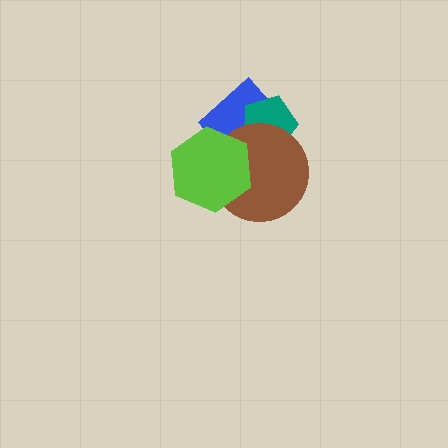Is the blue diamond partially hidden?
Yes, it is partially covered by another shape.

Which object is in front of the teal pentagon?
The brown circle is in front of the teal pentagon.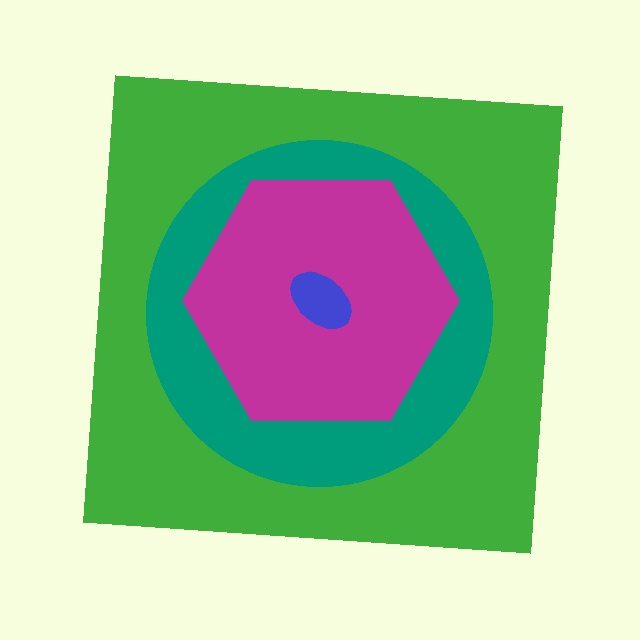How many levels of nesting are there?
4.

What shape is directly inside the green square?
The teal circle.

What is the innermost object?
The blue ellipse.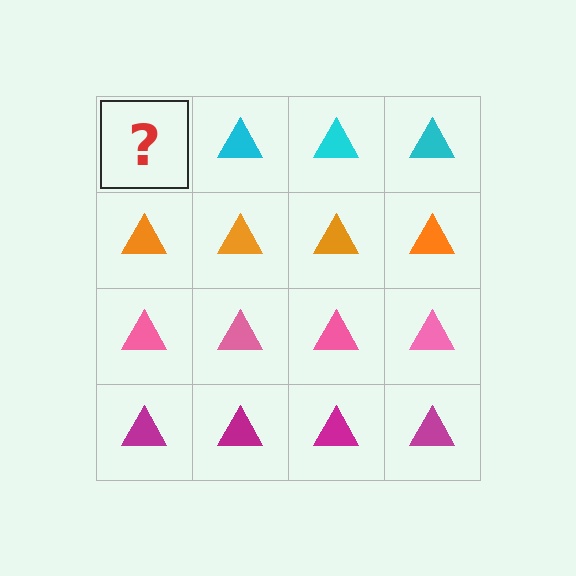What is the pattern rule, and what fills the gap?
The rule is that each row has a consistent color. The gap should be filled with a cyan triangle.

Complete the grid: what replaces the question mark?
The question mark should be replaced with a cyan triangle.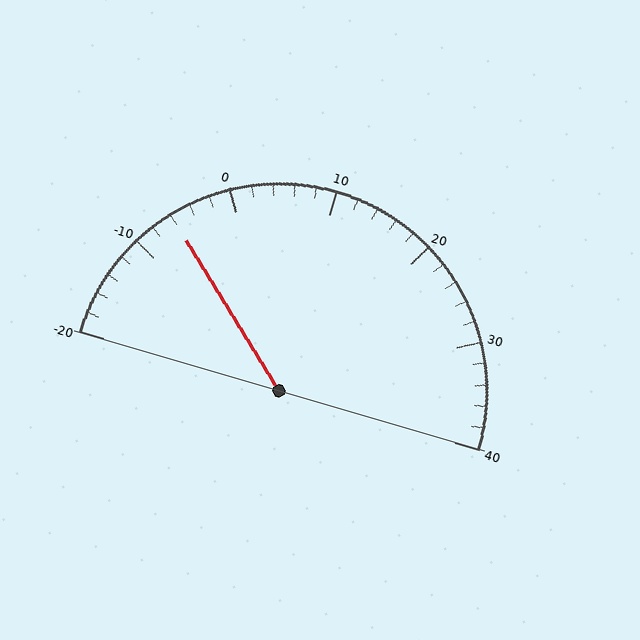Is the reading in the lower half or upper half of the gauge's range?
The reading is in the lower half of the range (-20 to 40).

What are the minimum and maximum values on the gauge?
The gauge ranges from -20 to 40.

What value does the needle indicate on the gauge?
The needle indicates approximately -6.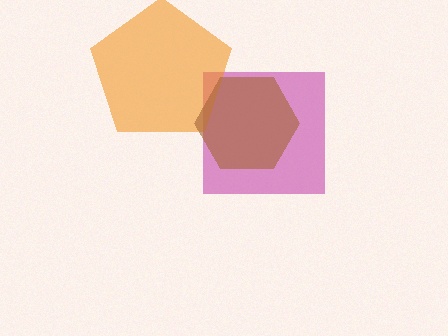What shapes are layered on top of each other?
The layered shapes are: a magenta square, an orange pentagon, a brown hexagon.